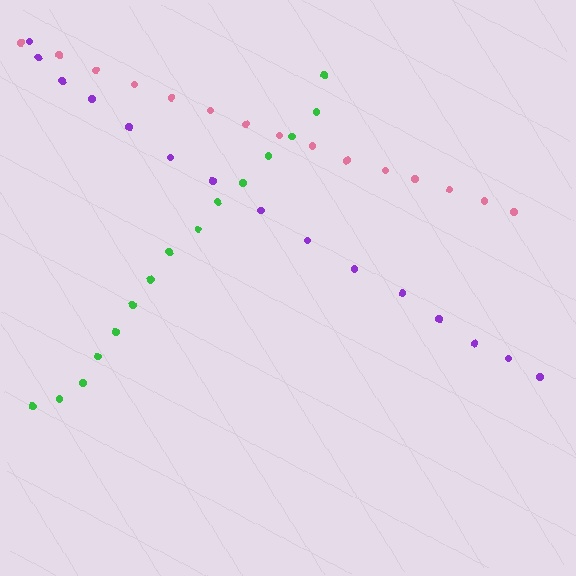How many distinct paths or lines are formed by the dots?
There are 3 distinct paths.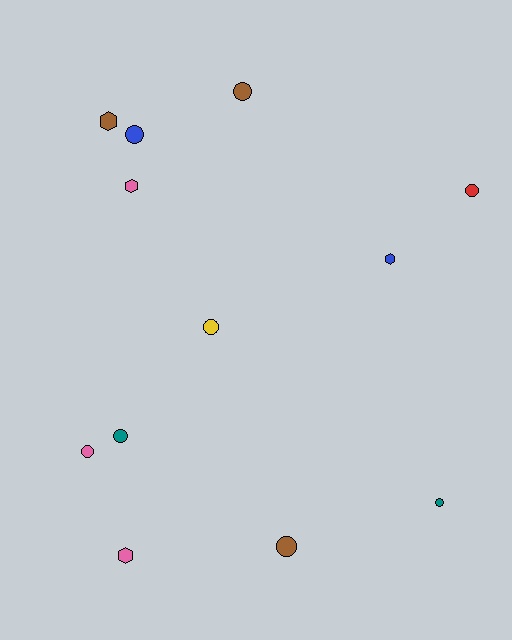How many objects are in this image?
There are 12 objects.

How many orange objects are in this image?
There are no orange objects.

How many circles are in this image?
There are 8 circles.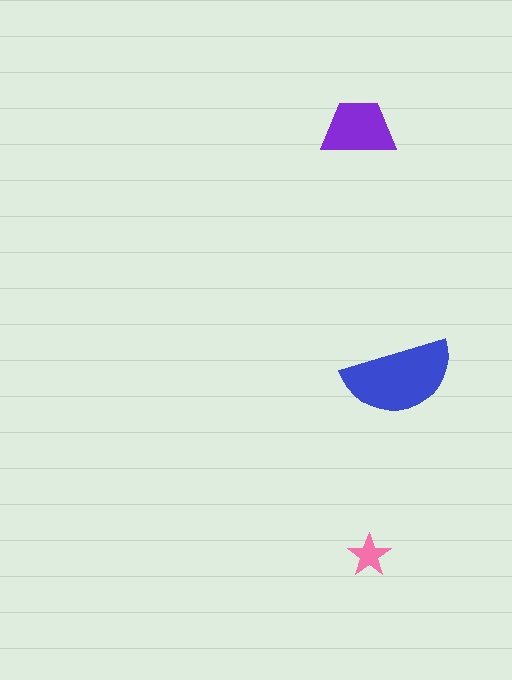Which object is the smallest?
The pink star.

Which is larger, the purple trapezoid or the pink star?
The purple trapezoid.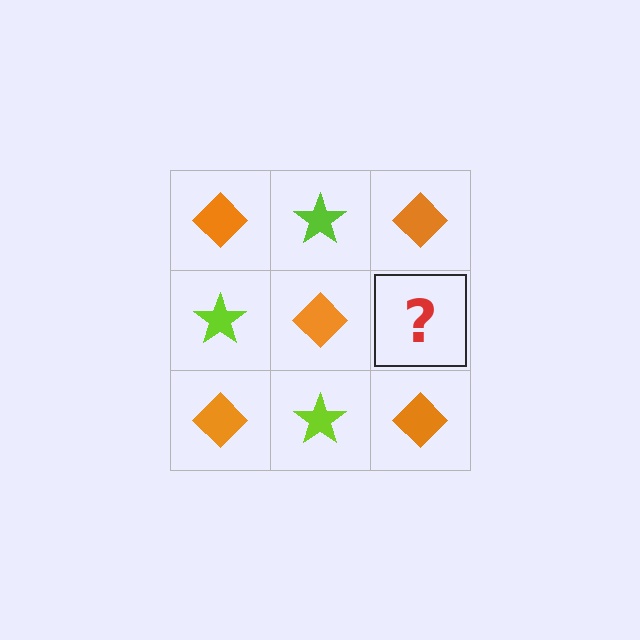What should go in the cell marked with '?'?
The missing cell should contain a lime star.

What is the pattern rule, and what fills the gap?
The rule is that it alternates orange diamond and lime star in a checkerboard pattern. The gap should be filled with a lime star.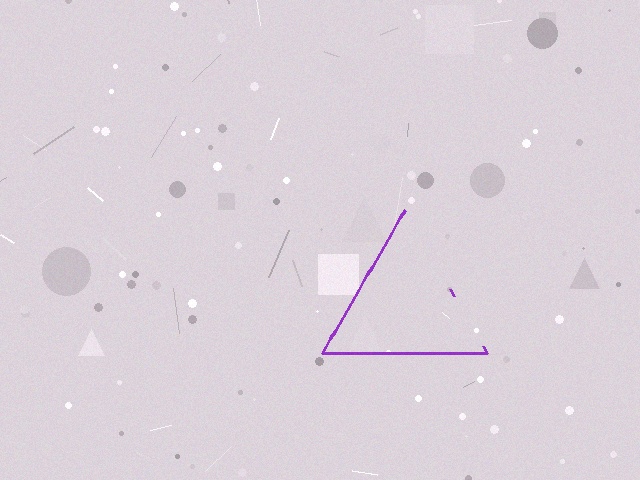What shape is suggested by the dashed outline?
The dashed outline suggests a triangle.